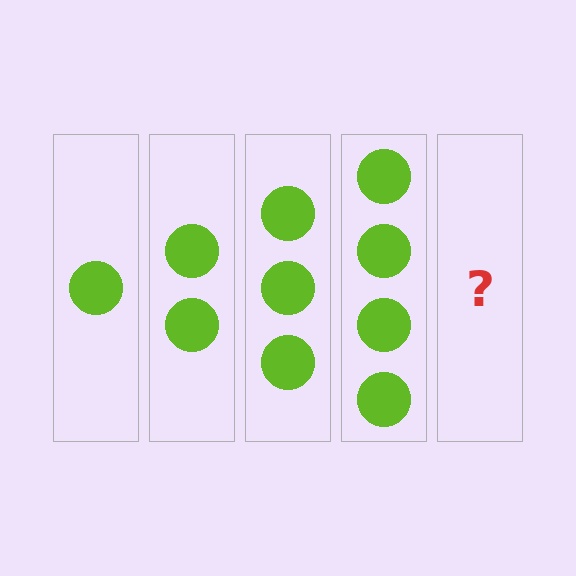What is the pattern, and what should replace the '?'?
The pattern is that each step adds one more circle. The '?' should be 5 circles.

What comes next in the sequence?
The next element should be 5 circles.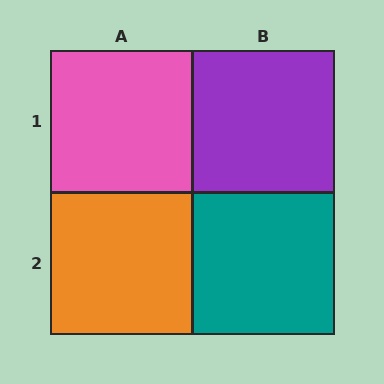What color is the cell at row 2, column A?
Orange.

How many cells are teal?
1 cell is teal.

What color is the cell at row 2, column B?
Teal.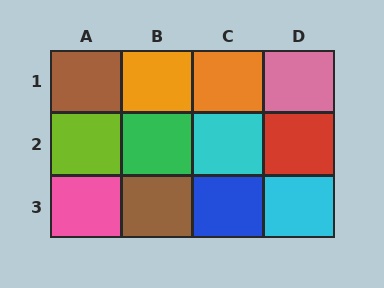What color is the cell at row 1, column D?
Pink.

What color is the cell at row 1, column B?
Orange.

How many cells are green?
1 cell is green.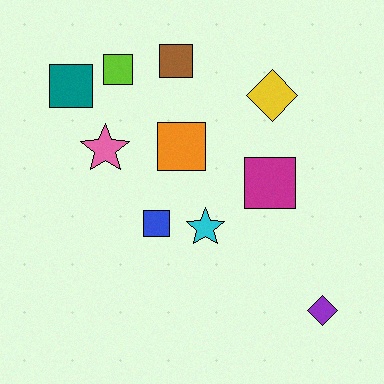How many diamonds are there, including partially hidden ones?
There are 2 diamonds.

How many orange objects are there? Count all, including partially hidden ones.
There is 1 orange object.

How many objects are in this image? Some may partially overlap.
There are 10 objects.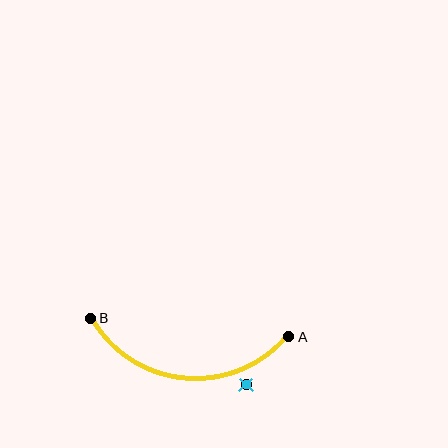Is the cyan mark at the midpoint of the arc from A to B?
No — the cyan mark does not lie on the arc at all. It sits slightly outside the curve.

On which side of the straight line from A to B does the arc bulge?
The arc bulges below the straight line connecting A and B.